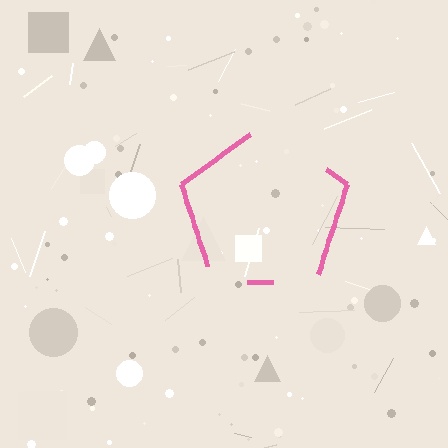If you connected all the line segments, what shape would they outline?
They would outline a pentagon.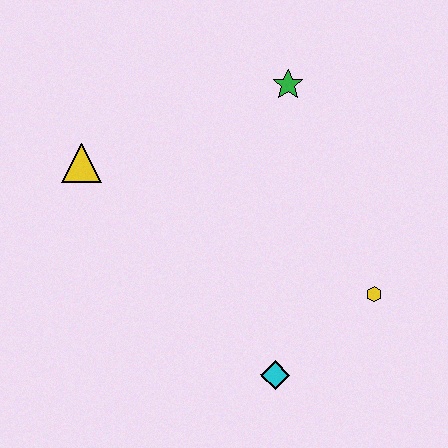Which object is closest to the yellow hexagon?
The cyan diamond is closest to the yellow hexagon.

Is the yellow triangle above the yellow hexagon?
Yes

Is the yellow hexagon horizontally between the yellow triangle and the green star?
No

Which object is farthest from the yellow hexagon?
The yellow triangle is farthest from the yellow hexagon.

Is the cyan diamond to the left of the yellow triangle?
No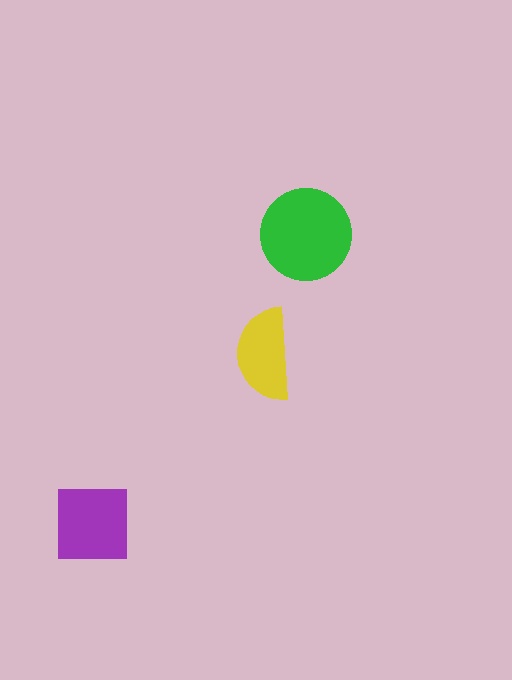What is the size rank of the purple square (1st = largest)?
2nd.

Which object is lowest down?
The purple square is bottommost.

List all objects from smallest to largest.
The yellow semicircle, the purple square, the green circle.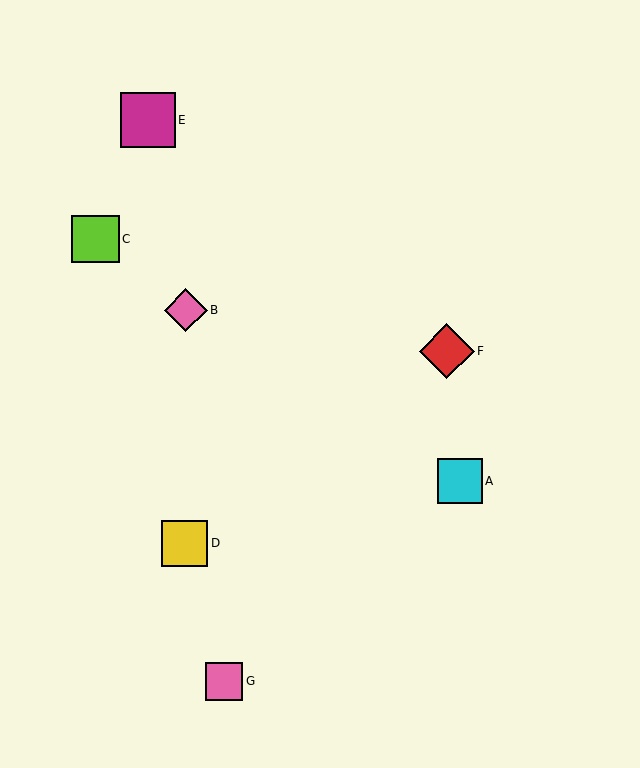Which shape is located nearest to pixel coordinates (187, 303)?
The pink diamond (labeled B) at (186, 310) is nearest to that location.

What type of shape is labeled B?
Shape B is a pink diamond.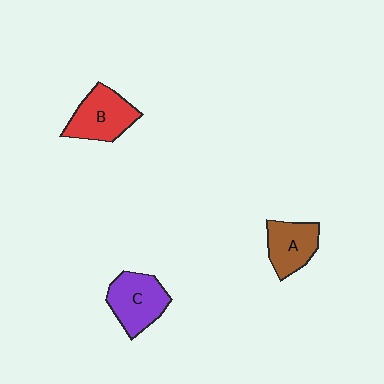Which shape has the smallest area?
Shape A (brown).